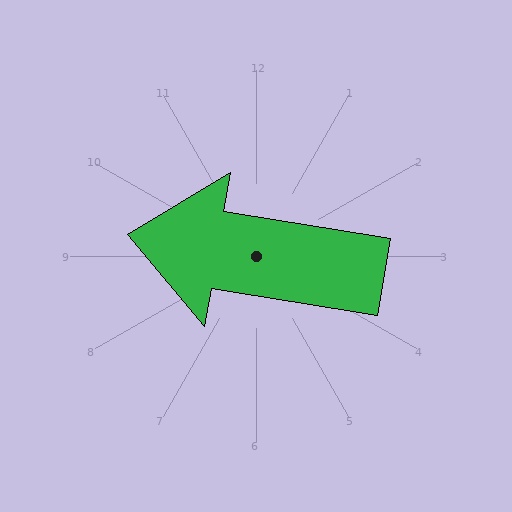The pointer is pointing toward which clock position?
Roughly 9 o'clock.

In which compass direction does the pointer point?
West.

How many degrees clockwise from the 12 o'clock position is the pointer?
Approximately 279 degrees.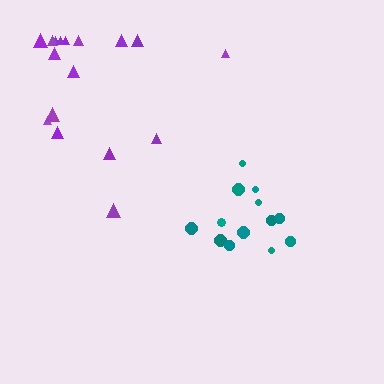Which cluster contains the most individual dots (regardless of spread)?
Purple (18).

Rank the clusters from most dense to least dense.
teal, purple.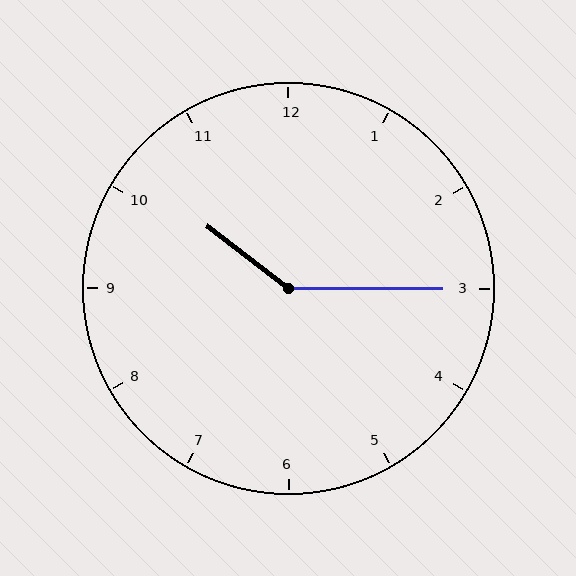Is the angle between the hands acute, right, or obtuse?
It is obtuse.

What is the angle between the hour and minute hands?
Approximately 142 degrees.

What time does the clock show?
10:15.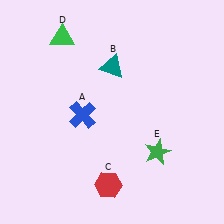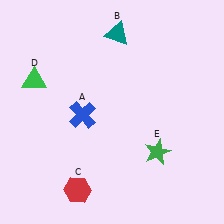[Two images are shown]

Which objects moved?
The objects that moved are: the teal triangle (B), the red hexagon (C), the green triangle (D).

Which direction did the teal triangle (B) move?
The teal triangle (B) moved up.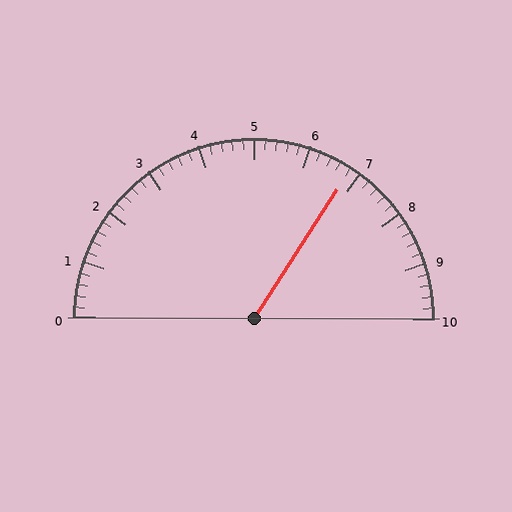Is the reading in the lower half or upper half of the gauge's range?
The reading is in the upper half of the range (0 to 10).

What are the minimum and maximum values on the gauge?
The gauge ranges from 0 to 10.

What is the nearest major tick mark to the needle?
The nearest major tick mark is 7.